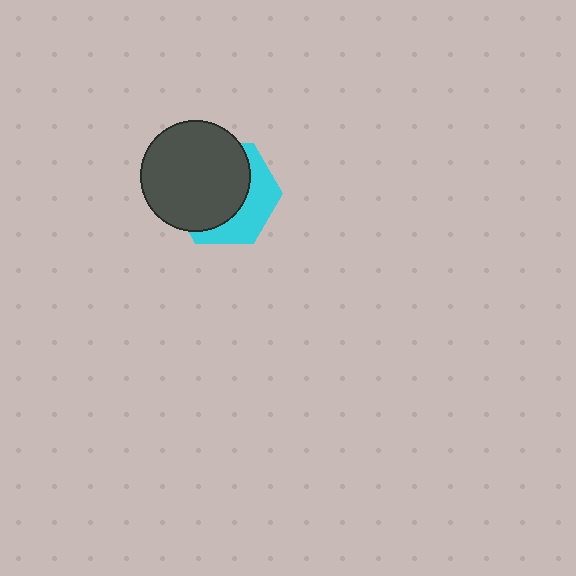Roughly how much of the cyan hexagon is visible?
A small part of it is visible (roughly 37%).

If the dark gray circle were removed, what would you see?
You would see the complete cyan hexagon.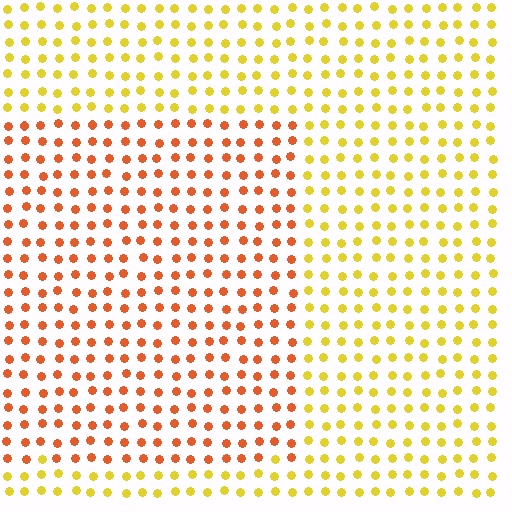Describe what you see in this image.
The image is filled with small yellow elements in a uniform arrangement. A rectangle-shaped region is visible where the elements are tinted to a slightly different hue, forming a subtle color boundary.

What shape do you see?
I see a rectangle.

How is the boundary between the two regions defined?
The boundary is defined purely by a slight shift in hue (about 39 degrees). Spacing, size, and orientation are identical on both sides.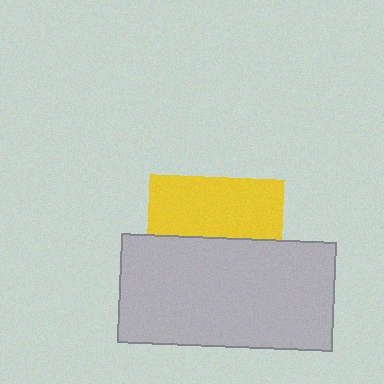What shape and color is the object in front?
The object in front is a light gray rectangle.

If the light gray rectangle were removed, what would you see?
You would see the complete yellow square.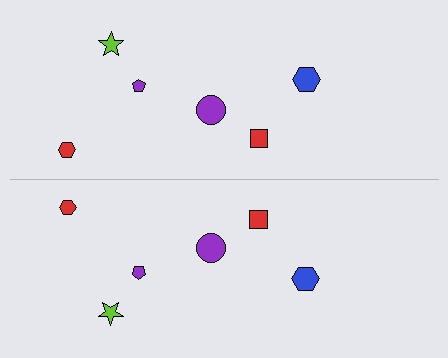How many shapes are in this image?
There are 12 shapes in this image.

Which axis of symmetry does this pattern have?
The pattern has a horizontal axis of symmetry running through the center of the image.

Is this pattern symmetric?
Yes, this pattern has bilateral (reflection) symmetry.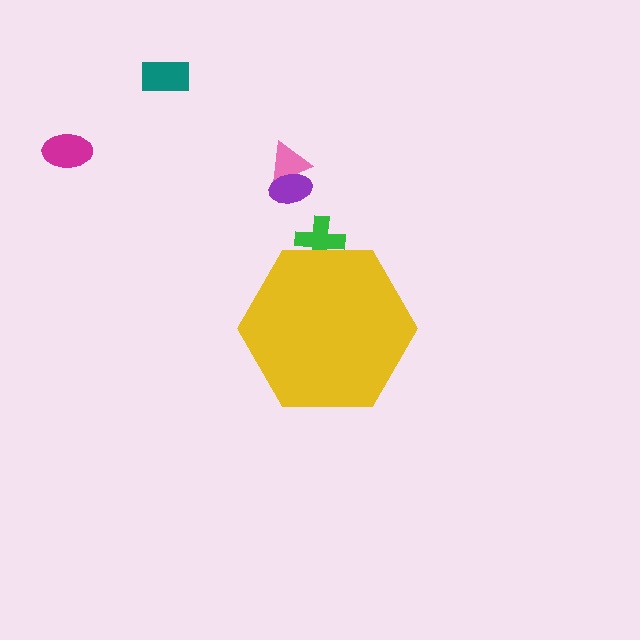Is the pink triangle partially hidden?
No, the pink triangle is fully visible.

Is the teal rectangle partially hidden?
No, the teal rectangle is fully visible.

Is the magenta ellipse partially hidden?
No, the magenta ellipse is fully visible.